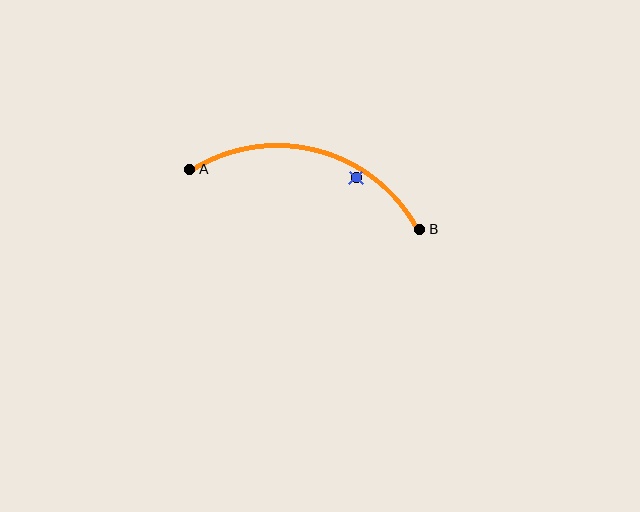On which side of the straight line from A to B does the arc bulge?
The arc bulges above the straight line connecting A and B.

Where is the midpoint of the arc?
The arc midpoint is the point on the curve farthest from the straight line joining A and B. It sits above that line.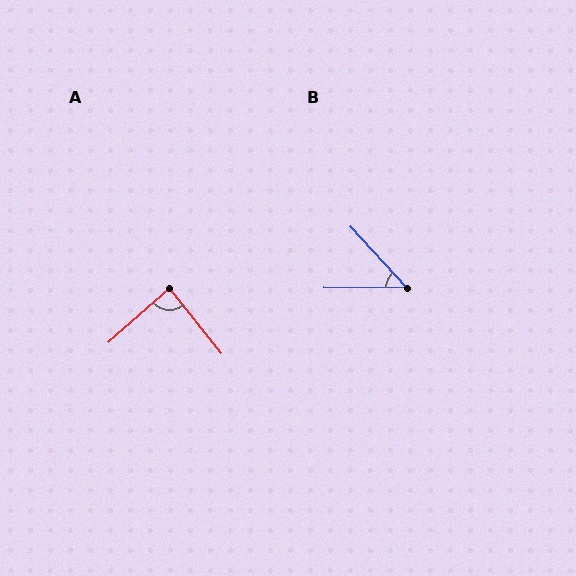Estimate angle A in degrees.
Approximately 88 degrees.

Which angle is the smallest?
B, at approximately 47 degrees.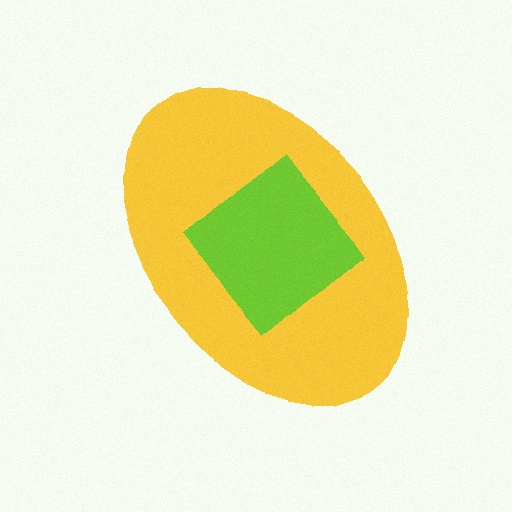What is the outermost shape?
The yellow ellipse.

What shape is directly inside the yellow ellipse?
The lime diamond.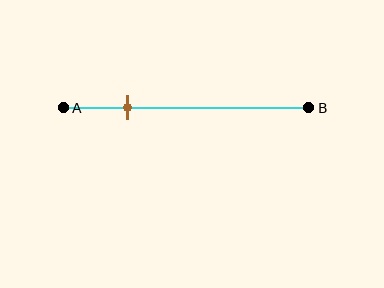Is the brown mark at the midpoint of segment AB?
No, the mark is at about 25% from A, not at the 50% midpoint.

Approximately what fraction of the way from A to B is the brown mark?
The brown mark is approximately 25% of the way from A to B.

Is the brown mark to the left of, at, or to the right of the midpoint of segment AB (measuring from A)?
The brown mark is to the left of the midpoint of segment AB.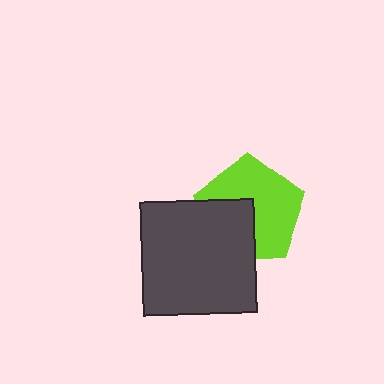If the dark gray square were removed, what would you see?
You would see the complete lime pentagon.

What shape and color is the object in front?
The object in front is a dark gray square.